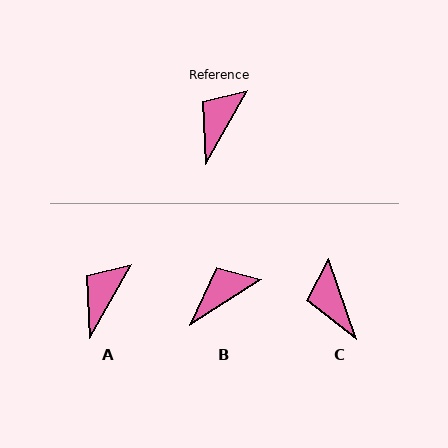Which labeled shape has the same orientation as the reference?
A.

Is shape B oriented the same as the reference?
No, it is off by about 28 degrees.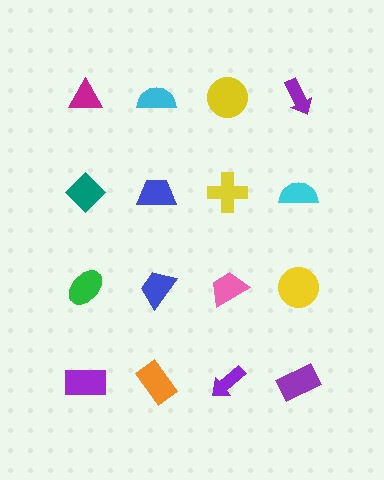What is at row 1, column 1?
A magenta triangle.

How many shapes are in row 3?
4 shapes.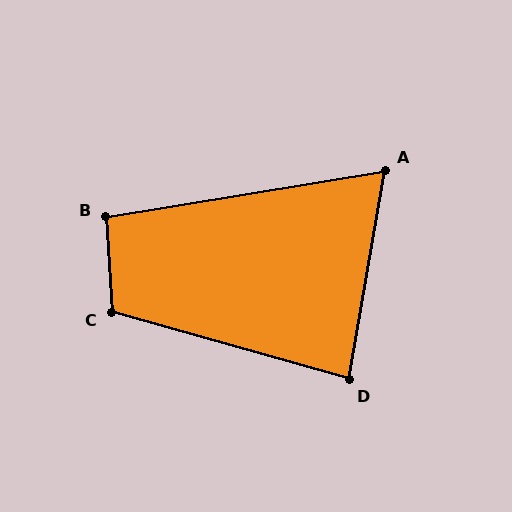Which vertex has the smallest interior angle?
A, at approximately 71 degrees.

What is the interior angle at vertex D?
Approximately 84 degrees (acute).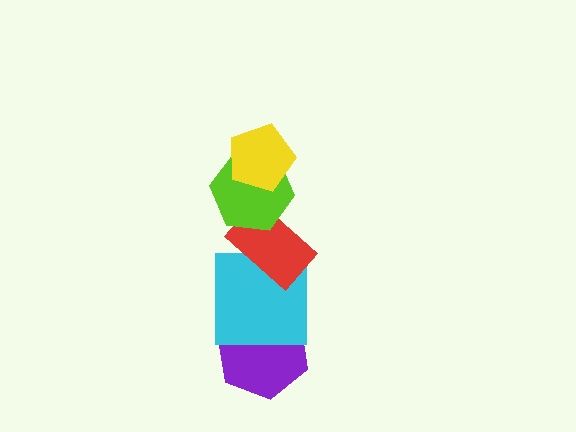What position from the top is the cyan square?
The cyan square is 4th from the top.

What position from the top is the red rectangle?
The red rectangle is 3rd from the top.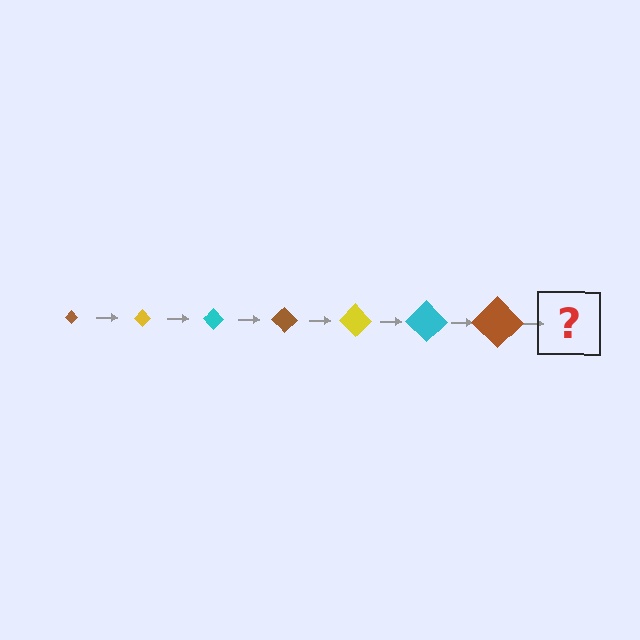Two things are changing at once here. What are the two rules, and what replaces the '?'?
The two rules are that the diamond grows larger each step and the color cycles through brown, yellow, and cyan. The '?' should be a yellow diamond, larger than the previous one.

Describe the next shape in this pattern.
It should be a yellow diamond, larger than the previous one.